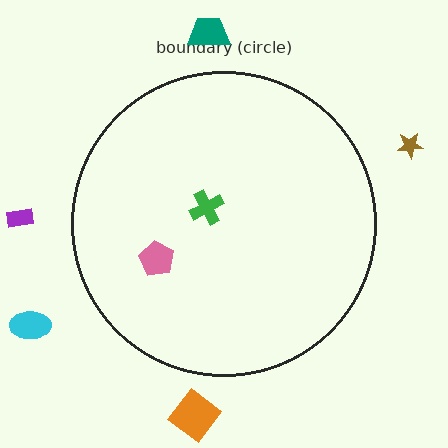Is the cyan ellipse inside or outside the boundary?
Outside.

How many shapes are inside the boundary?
2 inside, 5 outside.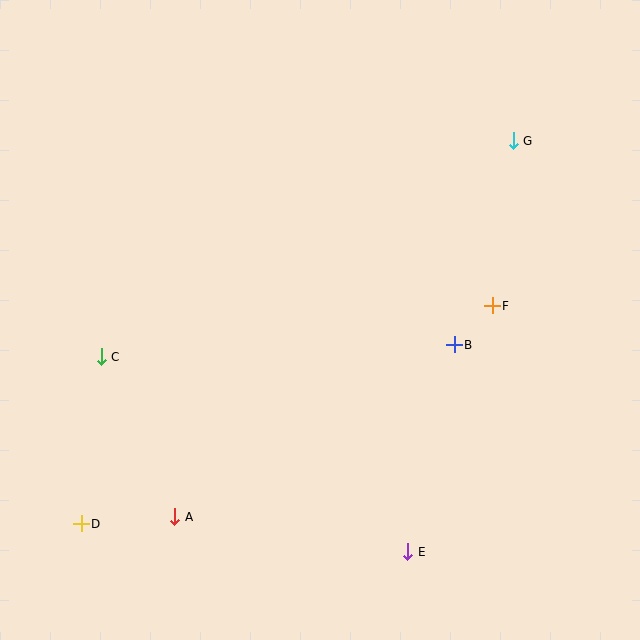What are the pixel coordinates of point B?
Point B is at (454, 345).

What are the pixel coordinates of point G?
Point G is at (513, 141).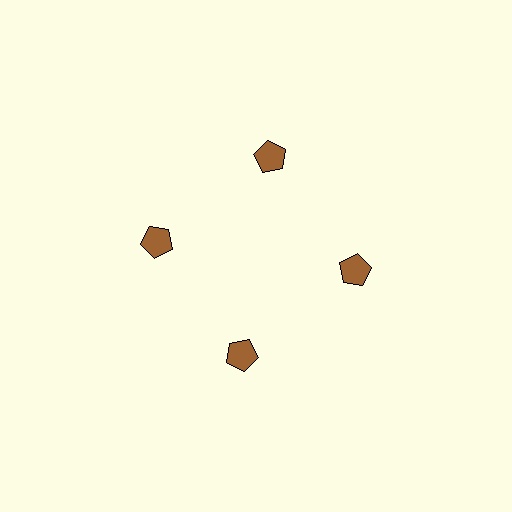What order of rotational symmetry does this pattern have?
This pattern has 4-fold rotational symmetry.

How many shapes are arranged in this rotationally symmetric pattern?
There are 4 shapes, arranged in 4 groups of 1.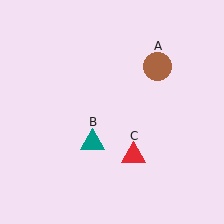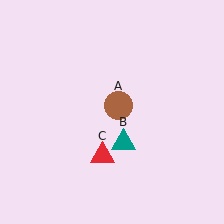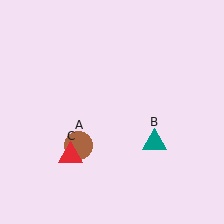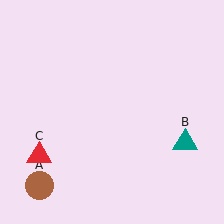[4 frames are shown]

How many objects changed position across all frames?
3 objects changed position: brown circle (object A), teal triangle (object B), red triangle (object C).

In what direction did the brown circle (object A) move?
The brown circle (object A) moved down and to the left.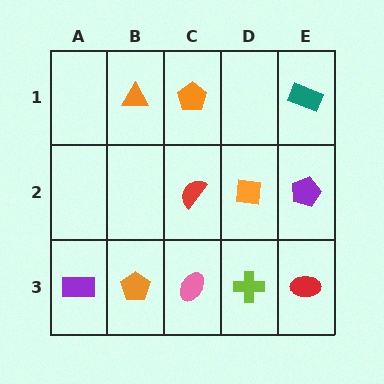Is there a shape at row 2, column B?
No, that cell is empty.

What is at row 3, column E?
A red ellipse.